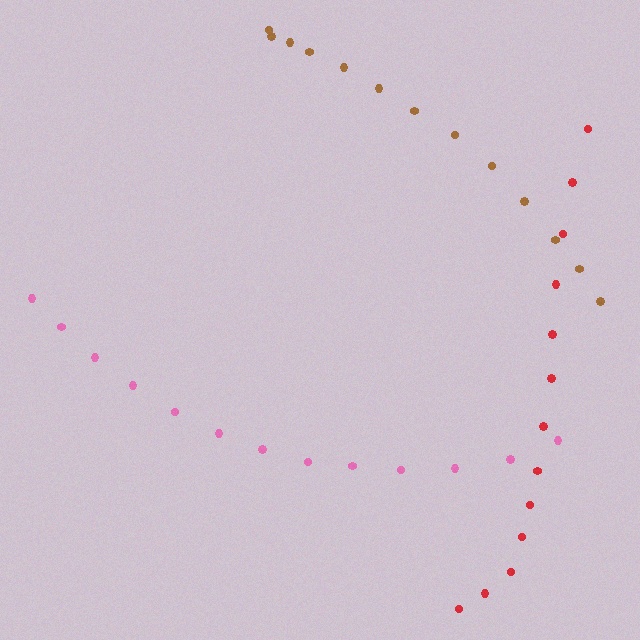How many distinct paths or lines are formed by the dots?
There are 3 distinct paths.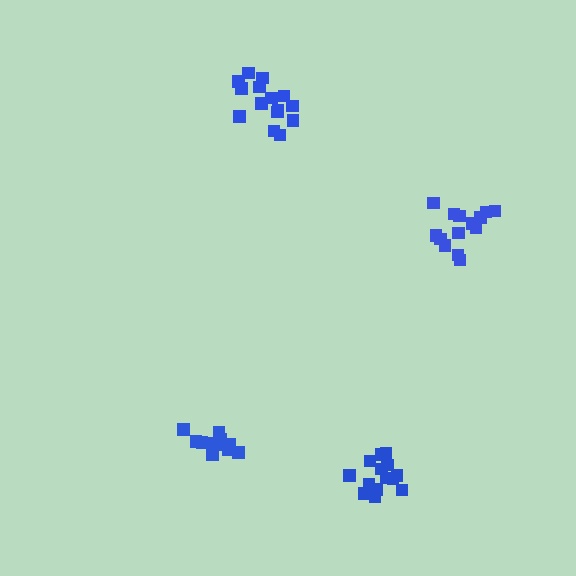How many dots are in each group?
Group 1: 14 dots, Group 2: 14 dots, Group 3: 12 dots, Group 4: 15 dots (55 total).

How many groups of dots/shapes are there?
There are 4 groups.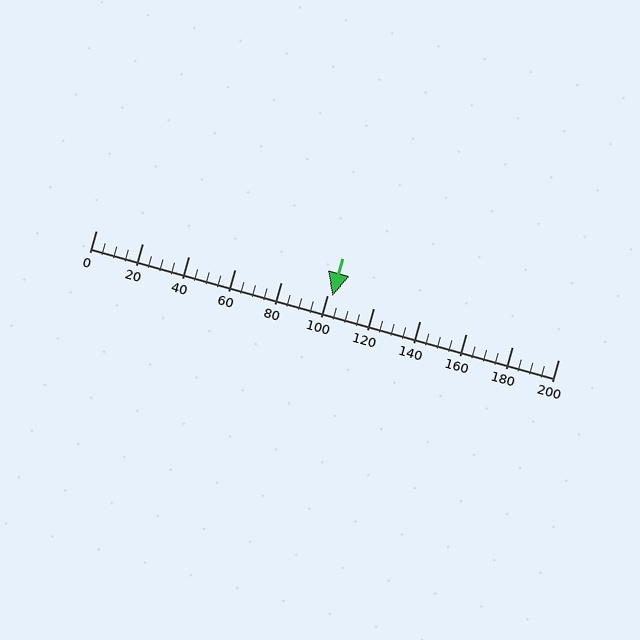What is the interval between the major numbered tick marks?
The major tick marks are spaced 20 units apart.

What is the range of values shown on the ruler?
The ruler shows values from 0 to 200.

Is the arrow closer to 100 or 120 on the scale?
The arrow is closer to 100.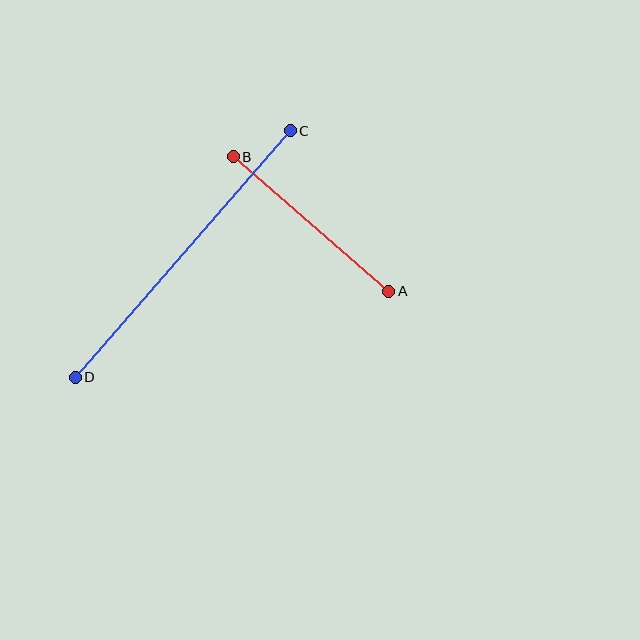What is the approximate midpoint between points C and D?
The midpoint is at approximately (183, 254) pixels.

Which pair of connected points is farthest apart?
Points C and D are farthest apart.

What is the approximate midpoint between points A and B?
The midpoint is at approximately (311, 224) pixels.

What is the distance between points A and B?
The distance is approximately 205 pixels.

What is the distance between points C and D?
The distance is approximately 327 pixels.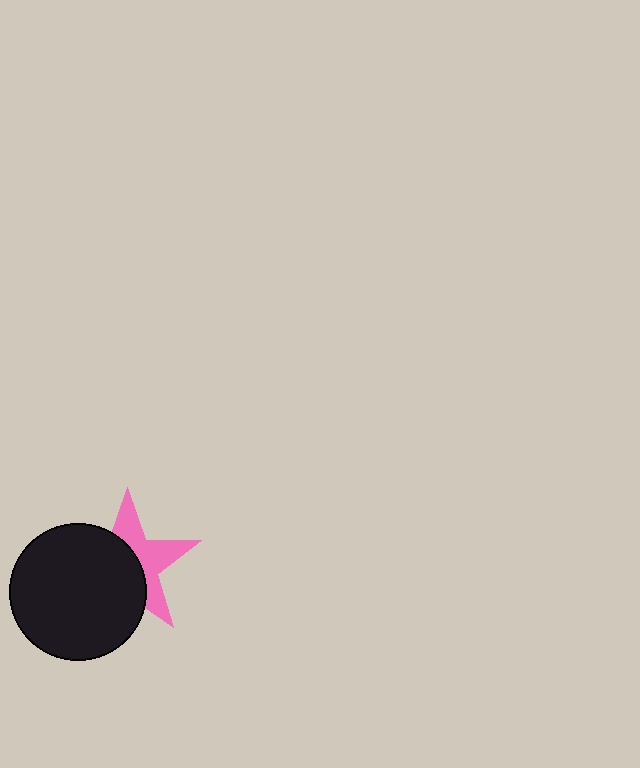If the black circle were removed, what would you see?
You would see the complete pink star.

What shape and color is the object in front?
The object in front is a black circle.